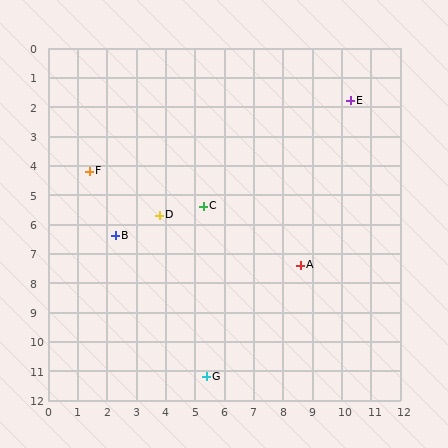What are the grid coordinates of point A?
Point A is at approximately (8.6, 7.4).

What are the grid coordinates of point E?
Point E is at approximately (10.3, 1.8).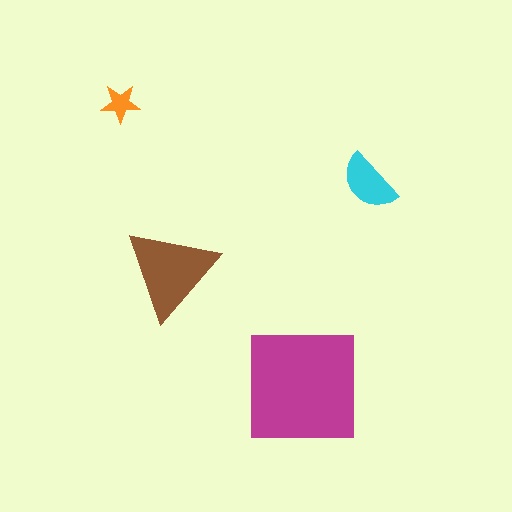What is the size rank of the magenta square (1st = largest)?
1st.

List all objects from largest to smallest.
The magenta square, the brown triangle, the cyan semicircle, the orange star.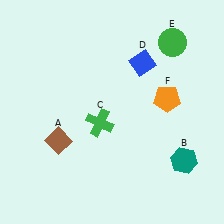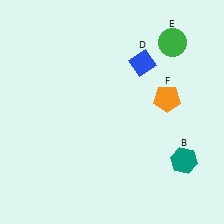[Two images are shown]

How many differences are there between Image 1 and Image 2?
There are 2 differences between the two images.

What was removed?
The green cross (C), the brown diamond (A) were removed in Image 2.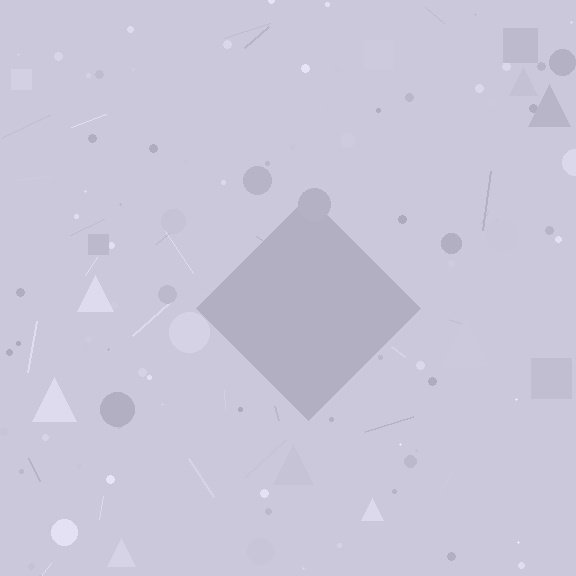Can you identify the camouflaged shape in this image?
The camouflaged shape is a diamond.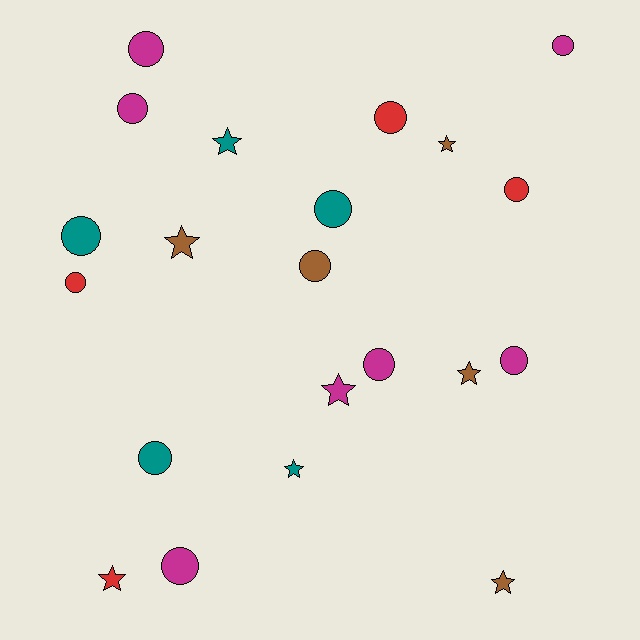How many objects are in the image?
There are 21 objects.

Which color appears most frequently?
Magenta, with 7 objects.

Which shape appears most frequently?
Circle, with 13 objects.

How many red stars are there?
There is 1 red star.